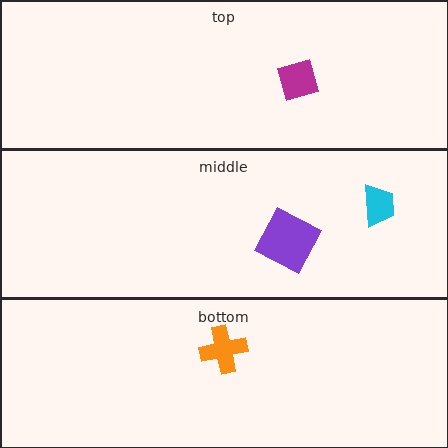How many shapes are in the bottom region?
1.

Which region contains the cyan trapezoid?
The middle region.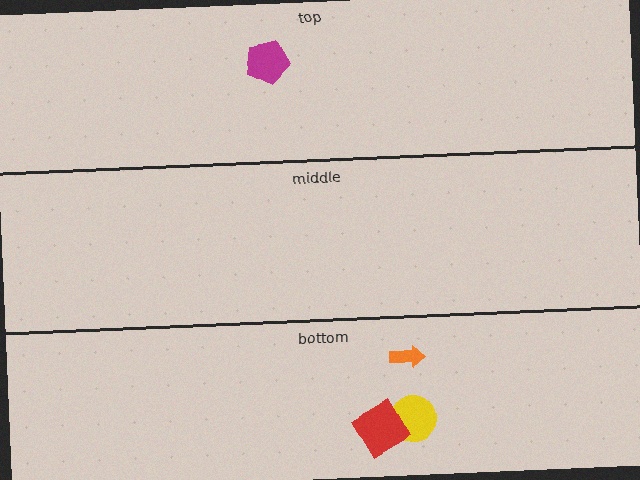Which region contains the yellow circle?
The bottom region.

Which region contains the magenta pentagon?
The top region.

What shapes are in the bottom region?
The yellow circle, the red diamond, the orange arrow.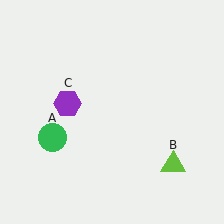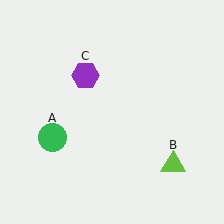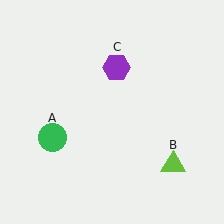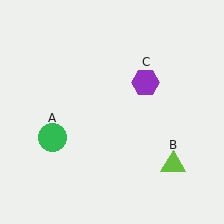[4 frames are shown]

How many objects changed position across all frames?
1 object changed position: purple hexagon (object C).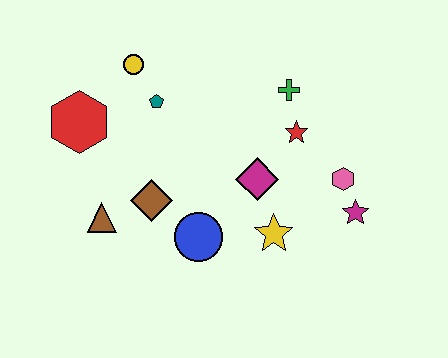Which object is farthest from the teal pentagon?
The magenta star is farthest from the teal pentagon.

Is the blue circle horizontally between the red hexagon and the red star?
Yes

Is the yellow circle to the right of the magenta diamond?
No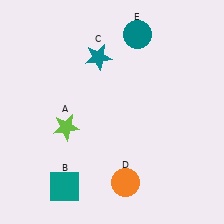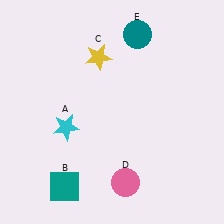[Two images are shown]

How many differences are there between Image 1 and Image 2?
There are 3 differences between the two images.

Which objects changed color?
A changed from lime to cyan. C changed from teal to yellow. D changed from orange to pink.